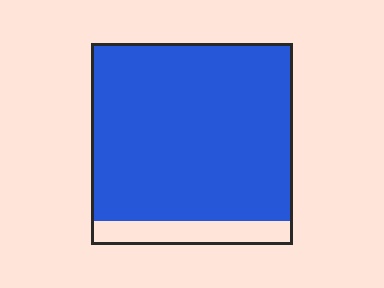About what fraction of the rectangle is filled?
About seven eighths (7/8).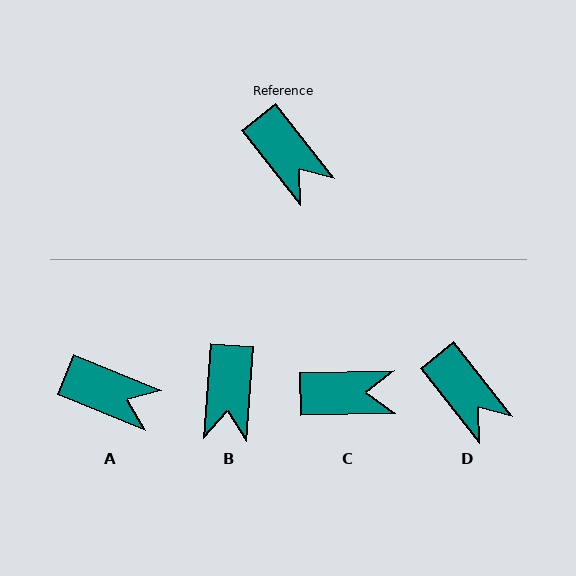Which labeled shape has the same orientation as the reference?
D.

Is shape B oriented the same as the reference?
No, it is off by about 42 degrees.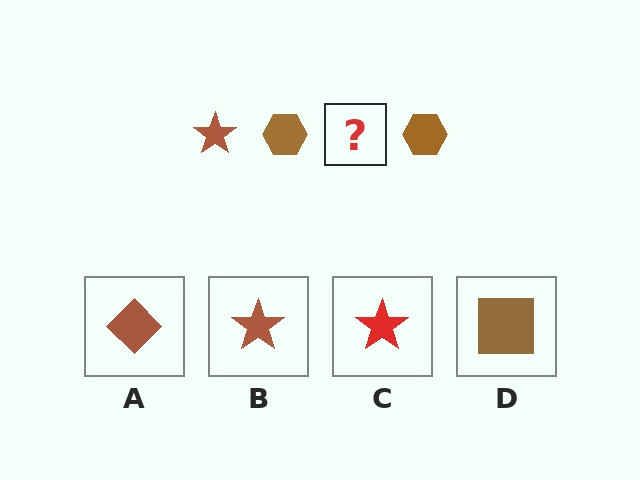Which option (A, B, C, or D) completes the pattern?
B.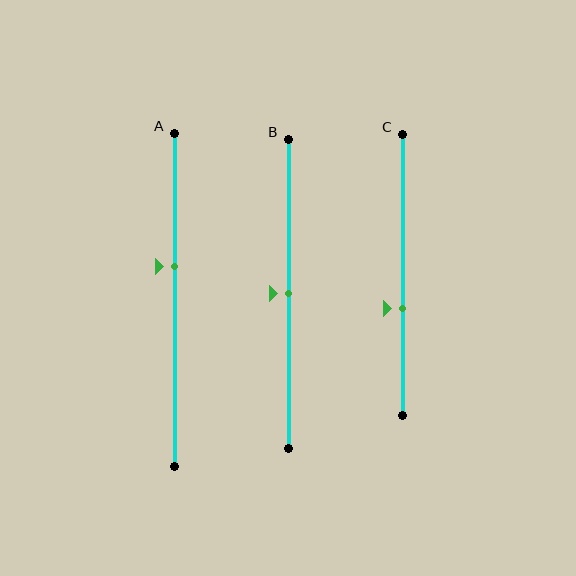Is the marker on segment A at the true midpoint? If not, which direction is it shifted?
No, the marker on segment A is shifted upward by about 10% of the segment length.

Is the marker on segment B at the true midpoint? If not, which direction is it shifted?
Yes, the marker on segment B is at the true midpoint.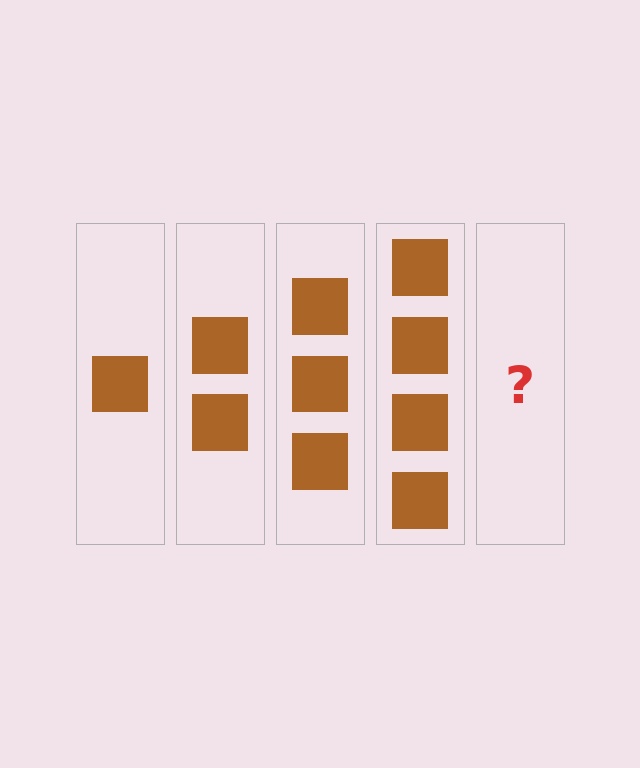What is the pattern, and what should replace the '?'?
The pattern is that each step adds one more square. The '?' should be 5 squares.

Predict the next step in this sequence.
The next step is 5 squares.